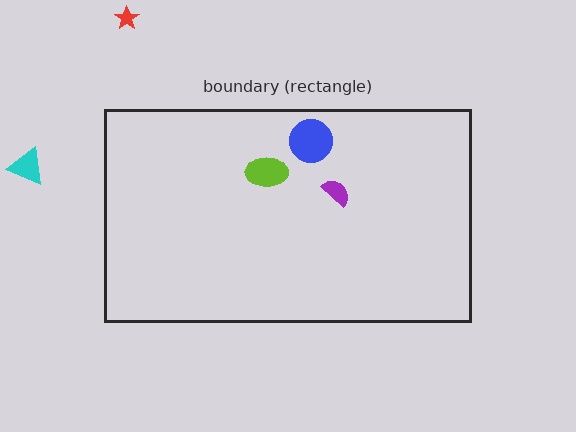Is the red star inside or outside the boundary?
Outside.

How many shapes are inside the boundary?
3 inside, 2 outside.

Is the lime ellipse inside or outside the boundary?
Inside.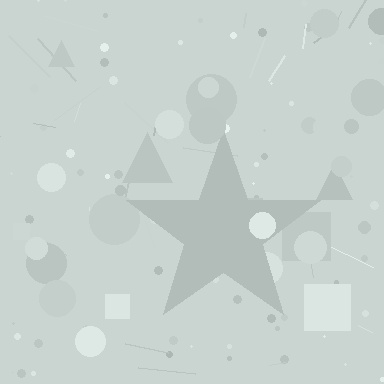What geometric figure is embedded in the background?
A star is embedded in the background.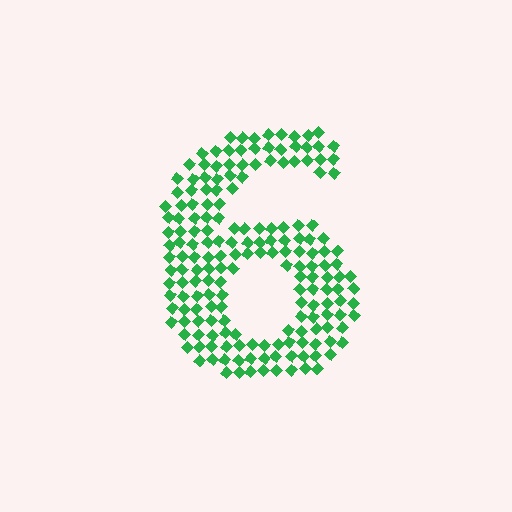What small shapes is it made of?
It is made of small diamonds.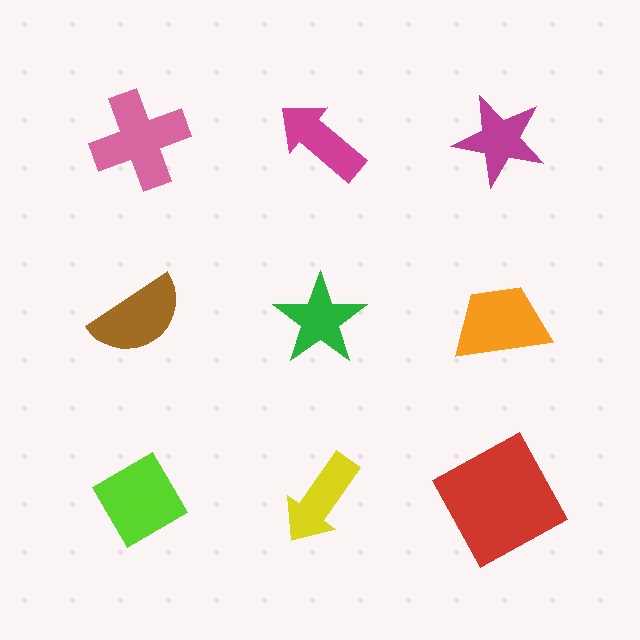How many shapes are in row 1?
3 shapes.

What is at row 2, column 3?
An orange trapezoid.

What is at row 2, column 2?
A green star.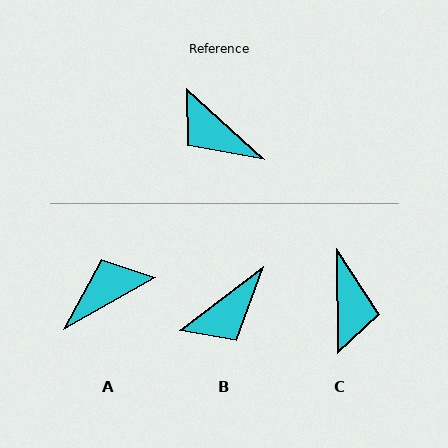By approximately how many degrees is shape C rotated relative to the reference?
Approximately 132 degrees counter-clockwise.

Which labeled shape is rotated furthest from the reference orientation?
C, about 132 degrees away.